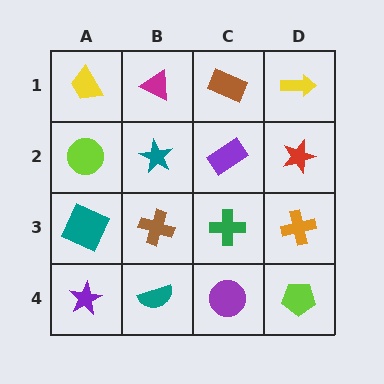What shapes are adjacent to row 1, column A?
A lime circle (row 2, column A), a magenta triangle (row 1, column B).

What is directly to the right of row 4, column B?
A purple circle.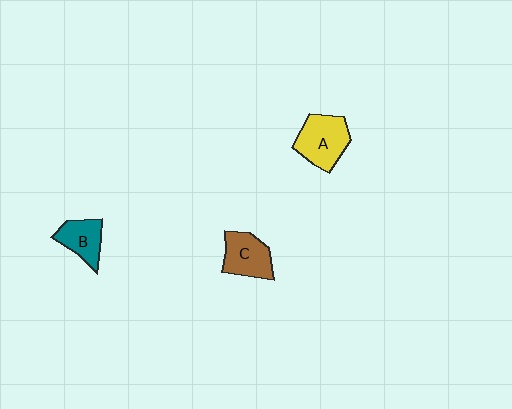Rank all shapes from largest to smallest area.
From largest to smallest: A (yellow), C (brown), B (teal).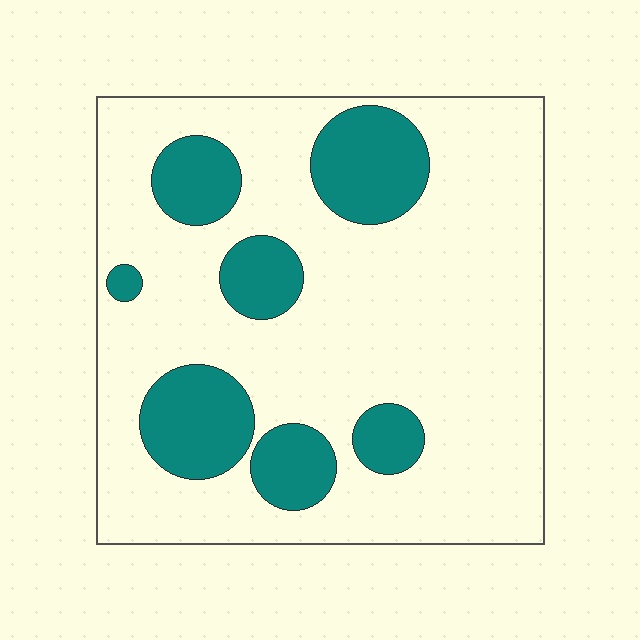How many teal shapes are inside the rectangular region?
7.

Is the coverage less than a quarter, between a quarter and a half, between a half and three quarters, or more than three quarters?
Less than a quarter.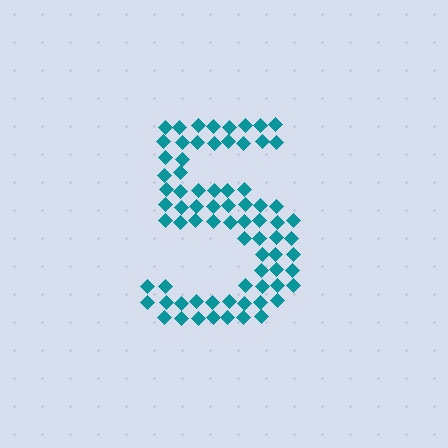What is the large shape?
The large shape is the digit 5.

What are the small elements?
The small elements are diamonds.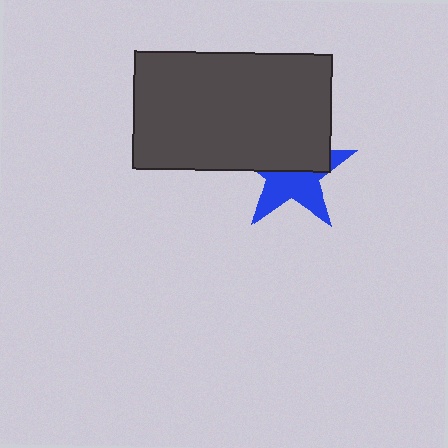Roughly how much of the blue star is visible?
About half of it is visible (roughly 49%).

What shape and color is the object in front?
The object in front is a dark gray rectangle.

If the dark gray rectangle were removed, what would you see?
You would see the complete blue star.